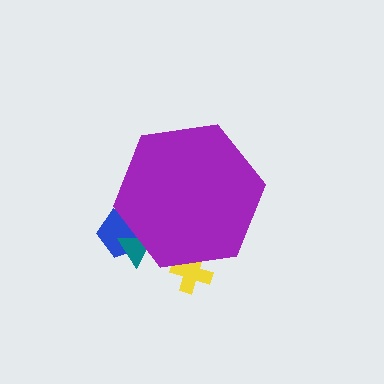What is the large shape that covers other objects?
A purple hexagon.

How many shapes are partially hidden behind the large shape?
3 shapes are partially hidden.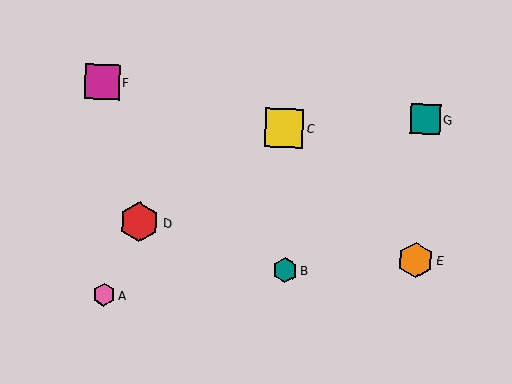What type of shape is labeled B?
Shape B is a teal hexagon.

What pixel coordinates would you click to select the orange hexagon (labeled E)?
Click at (416, 260) to select the orange hexagon E.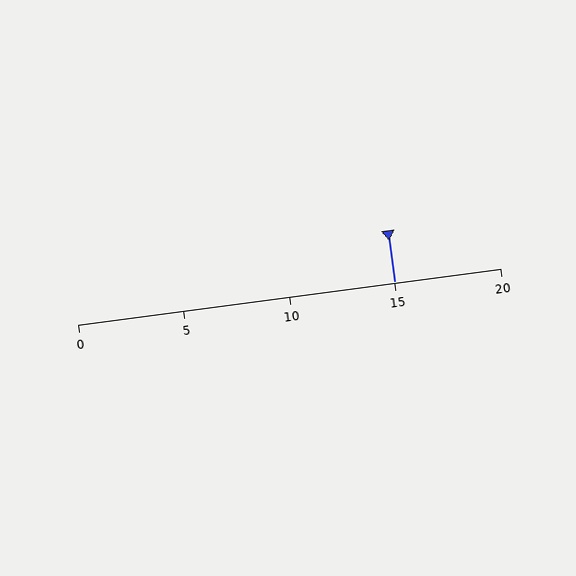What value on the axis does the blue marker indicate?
The marker indicates approximately 15.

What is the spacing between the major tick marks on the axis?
The major ticks are spaced 5 apart.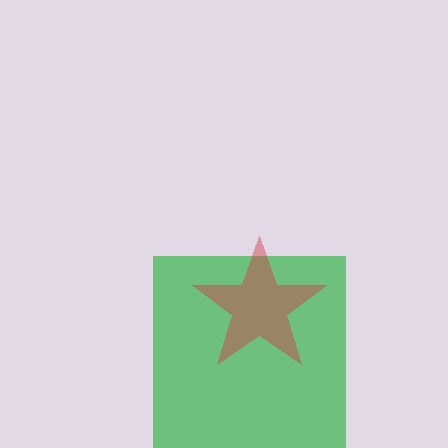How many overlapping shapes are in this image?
There are 2 overlapping shapes in the image.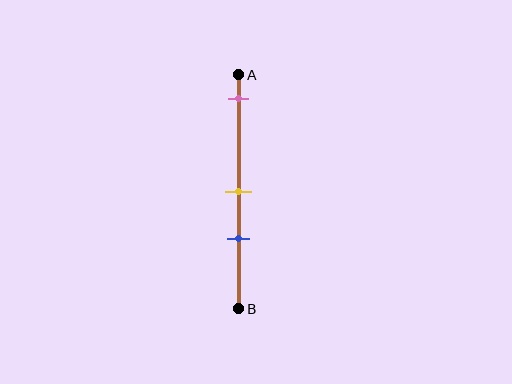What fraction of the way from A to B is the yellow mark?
The yellow mark is approximately 50% (0.5) of the way from A to B.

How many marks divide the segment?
There are 3 marks dividing the segment.